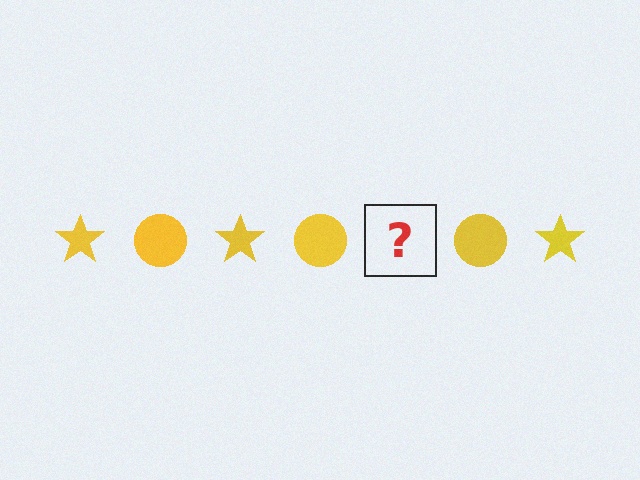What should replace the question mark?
The question mark should be replaced with a yellow star.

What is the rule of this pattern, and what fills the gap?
The rule is that the pattern cycles through star, circle shapes in yellow. The gap should be filled with a yellow star.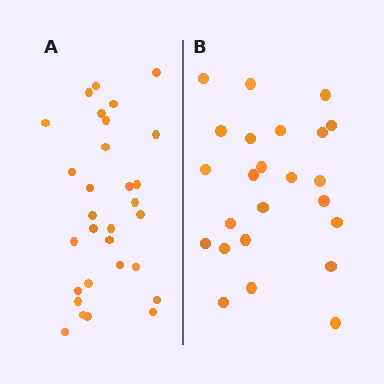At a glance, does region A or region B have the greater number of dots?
Region A (the left region) has more dots.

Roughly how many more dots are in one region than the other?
Region A has about 6 more dots than region B.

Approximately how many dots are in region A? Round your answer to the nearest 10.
About 30 dots.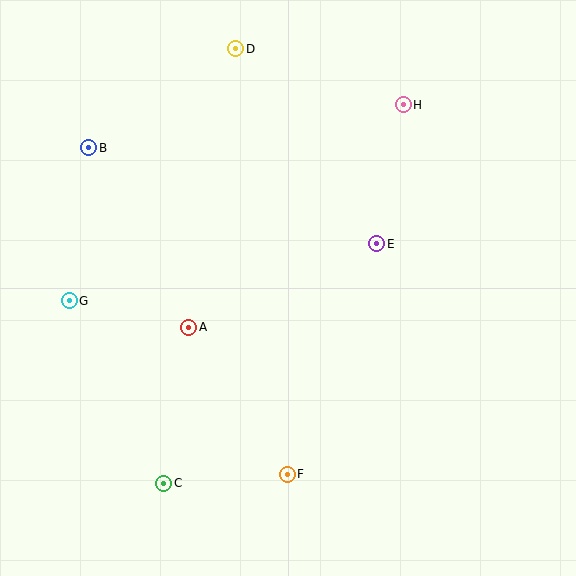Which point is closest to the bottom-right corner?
Point F is closest to the bottom-right corner.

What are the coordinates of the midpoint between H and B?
The midpoint between H and B is at (246, 126).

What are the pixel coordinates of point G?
Point G is at (69, 301).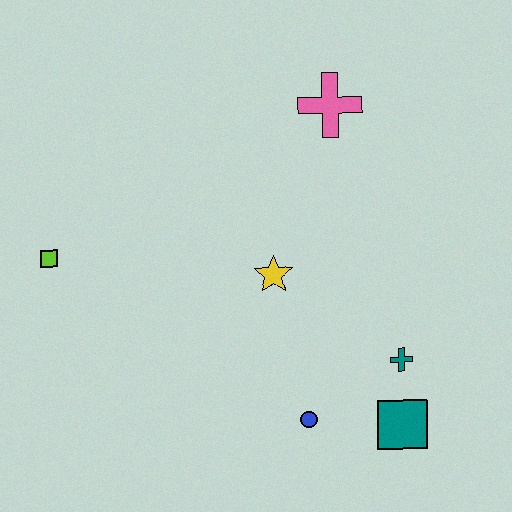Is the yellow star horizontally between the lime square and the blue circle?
Yes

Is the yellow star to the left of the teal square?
Yes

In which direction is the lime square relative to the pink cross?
The lime square is to the left of the pink cross.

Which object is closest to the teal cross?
The teal square is closest to the teal cross.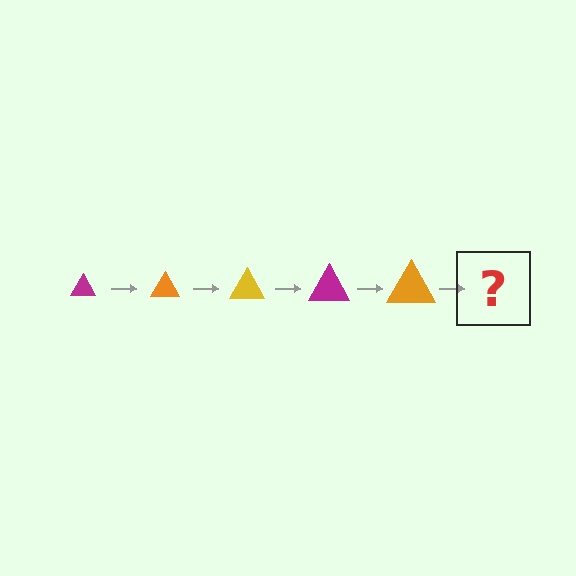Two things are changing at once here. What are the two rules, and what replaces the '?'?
The two rules are that the triangle grows larger each step and the color cycles through magenta, orange, and yellow. The '?' should be a yellow triangle, larger than the previous one.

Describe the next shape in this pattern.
It should be a yellow triangle, larger than the previous one.